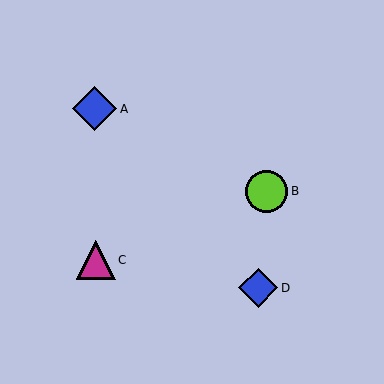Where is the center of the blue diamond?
The center of the blue diamond is at (95, 109).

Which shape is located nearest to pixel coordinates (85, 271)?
The magenta triangle (labeled C) at (96, 260) is nearest to that location.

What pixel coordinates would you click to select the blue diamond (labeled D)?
Click at (258, 288) to select the blue diamond D.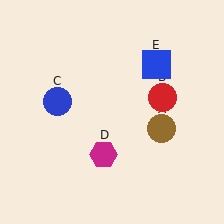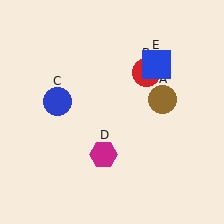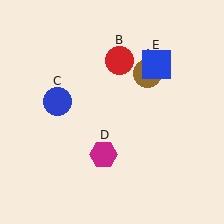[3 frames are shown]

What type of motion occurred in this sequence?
The brown circle (object A), red circle (object B) rotated counterclockwise around the center of the scene.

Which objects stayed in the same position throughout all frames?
Blue circle (object C) and magenta hexagon (object D) and blue square (object E) remained stationary.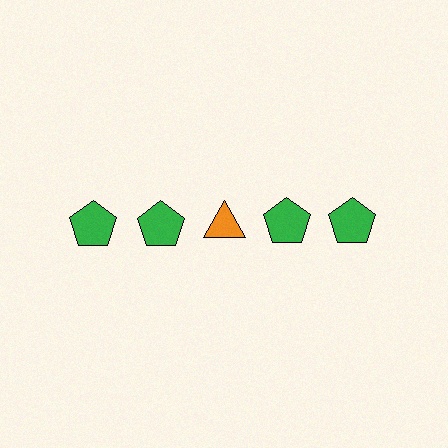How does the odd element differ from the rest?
It differs in both color (orange instead of green) and shape (triangle instead of pentagon).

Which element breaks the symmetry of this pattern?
The orange triangle in the top row, center column breaks the symmetry. All other shapes are green pentagons.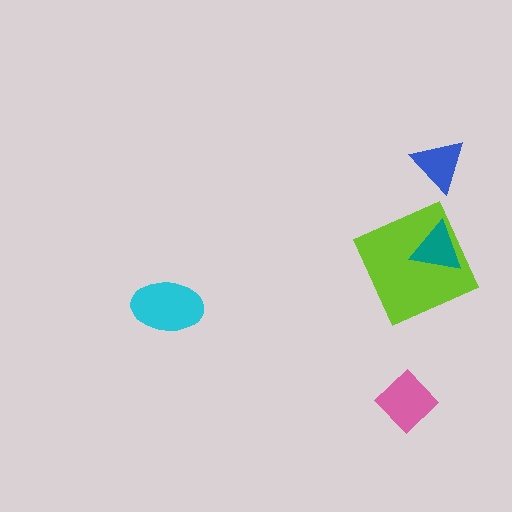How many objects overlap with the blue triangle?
0 objects overlap with the blue triangle.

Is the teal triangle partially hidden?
No, no other shape covers it.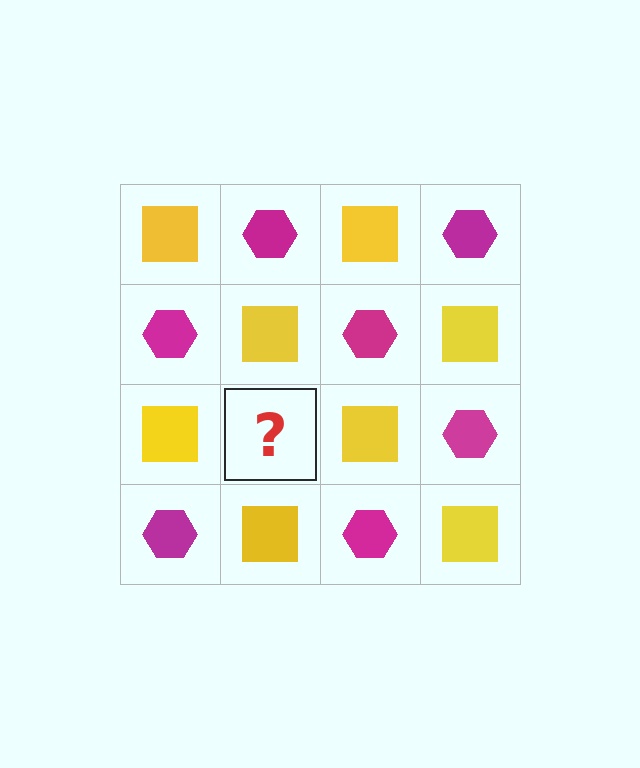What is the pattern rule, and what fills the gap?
The rule is that it alternates yellow square and magenta hexagon in a checkerboard pattern. The gap should be filled with a magenta hexagon.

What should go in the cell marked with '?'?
The missing cell should contain a magenta hexagon.